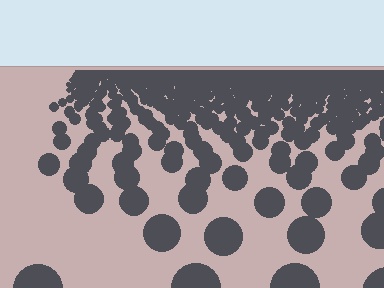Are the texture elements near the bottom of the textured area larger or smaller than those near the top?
Larger. Near the bottom, elements are closer to the viewer and appear at a bigger on-screen size.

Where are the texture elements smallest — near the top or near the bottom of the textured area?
Near the top.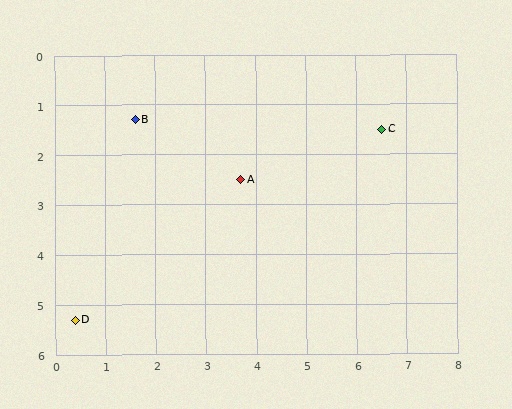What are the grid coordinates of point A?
Point A is at approximately (3.7, 2.5).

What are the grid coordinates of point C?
Point C is at approximately (6.5, 1.5).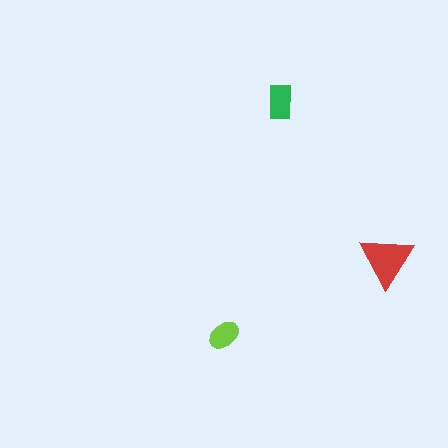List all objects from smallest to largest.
The lime ellipse, the green rectangle, the red triangle.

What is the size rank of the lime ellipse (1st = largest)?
3rd.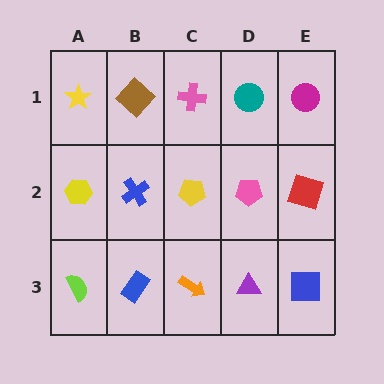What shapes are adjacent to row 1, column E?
A red square (row 2, column E), a teal circle (row 1, column D).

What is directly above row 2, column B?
A brown diamond.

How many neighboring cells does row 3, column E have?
2.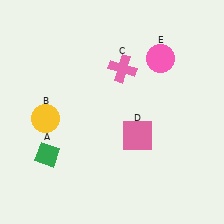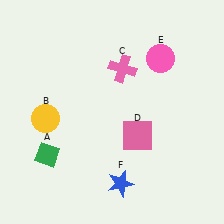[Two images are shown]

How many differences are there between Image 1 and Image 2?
There is 1 difference between the two images.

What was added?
A blue star (F) was added in Image 2.